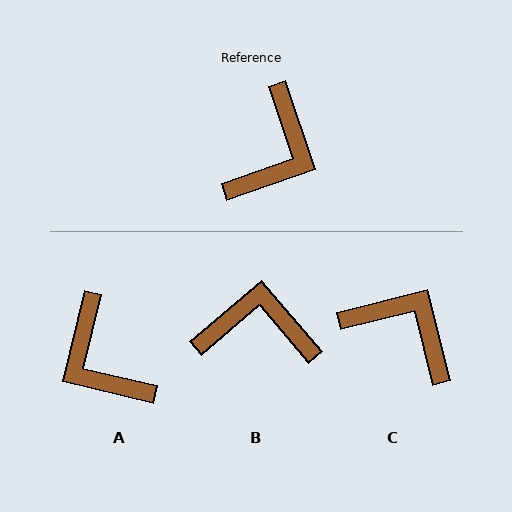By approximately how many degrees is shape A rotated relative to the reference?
Approximately 123 degrees clockwise.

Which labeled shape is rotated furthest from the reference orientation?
A, about 123 degrees away.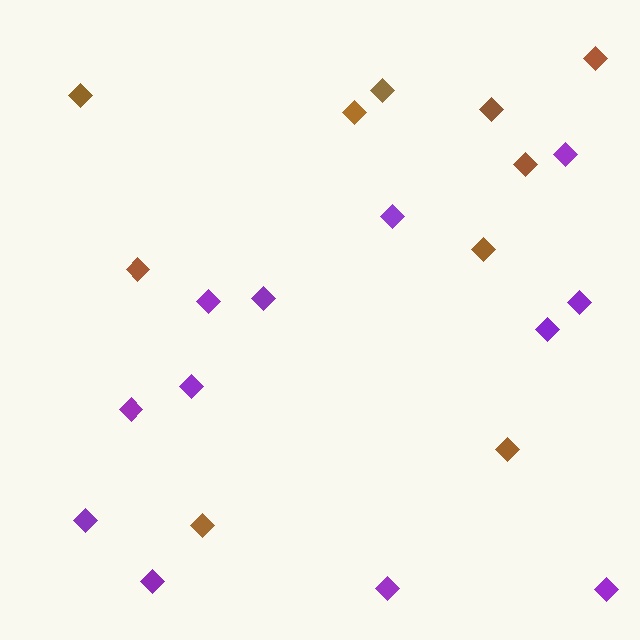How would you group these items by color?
There are 2 groups: one group of brown diamonds (10) and one group of purple diamonds (12).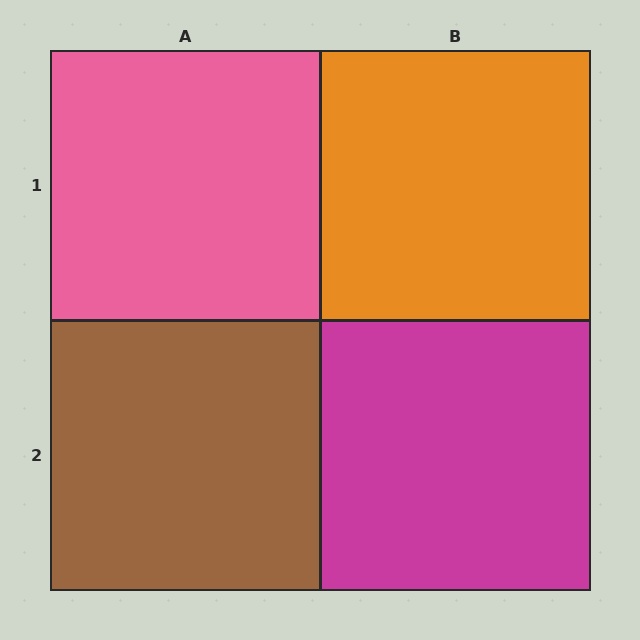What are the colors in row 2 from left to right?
Brown, magenta.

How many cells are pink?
1 cell is pink.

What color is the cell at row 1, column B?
Orange.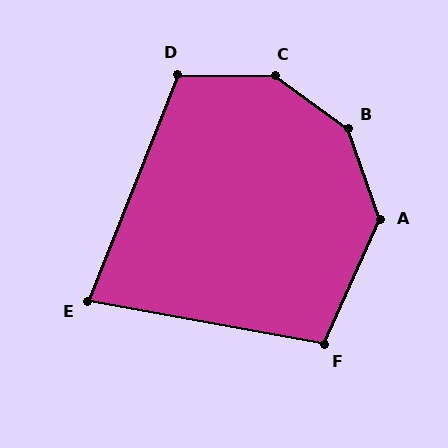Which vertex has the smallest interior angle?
E, at approximately 79 degrees.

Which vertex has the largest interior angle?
B, at approximately 145 degrees.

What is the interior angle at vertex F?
Approximately 104 degrees (obtuse).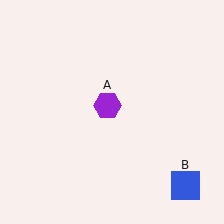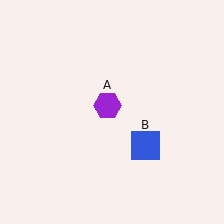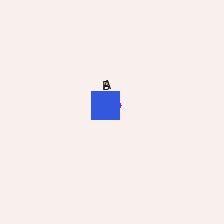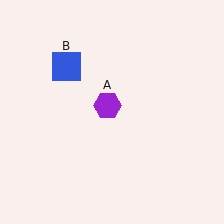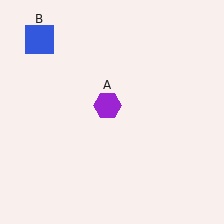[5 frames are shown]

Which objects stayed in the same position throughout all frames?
Purple hexagon (object A) remained stationary.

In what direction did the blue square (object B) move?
The blue square (object B) moved up and to the left.